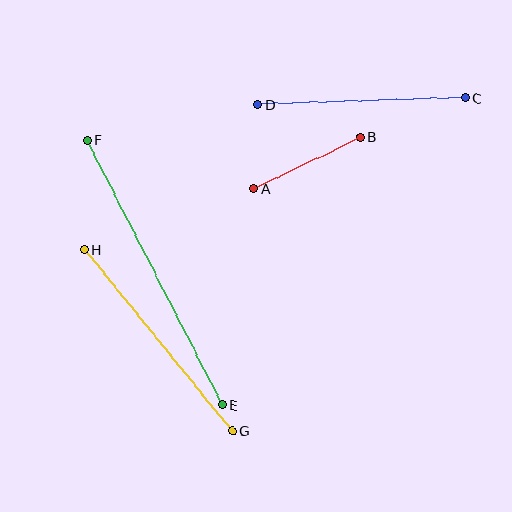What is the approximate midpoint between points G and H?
The midpoint is at approximately (158, 340) pixels.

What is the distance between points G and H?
The distance is approximately 234 pixels.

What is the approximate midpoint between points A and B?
The midpoint is at approximately (307, 163) pixels.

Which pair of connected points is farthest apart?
Points E and F are farthest apart.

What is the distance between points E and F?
The distance is approximately 298 pixels.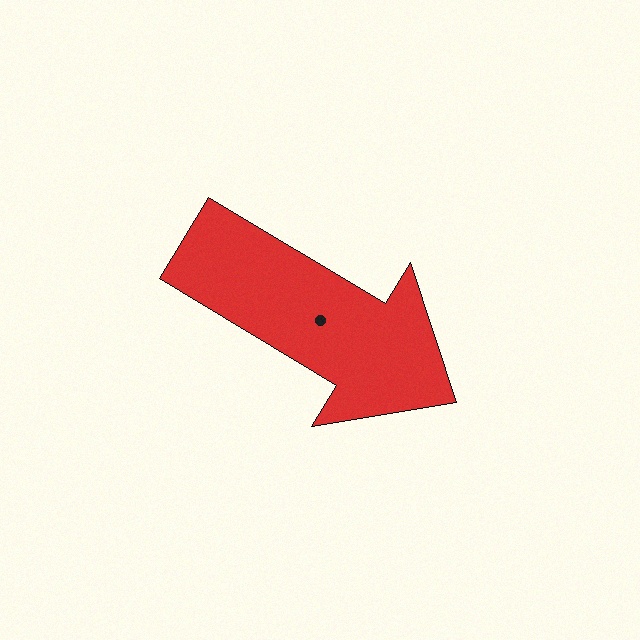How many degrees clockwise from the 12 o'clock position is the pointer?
Approximately 121 degrees.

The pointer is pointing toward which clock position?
Roughly 4 o'clock.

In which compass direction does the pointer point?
Southeast.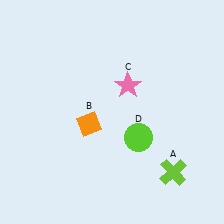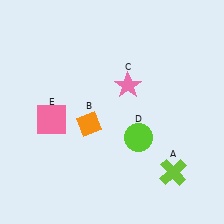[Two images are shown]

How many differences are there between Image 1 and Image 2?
There is 1 difference between the two images.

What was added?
A pink square (E) was added in Image 2.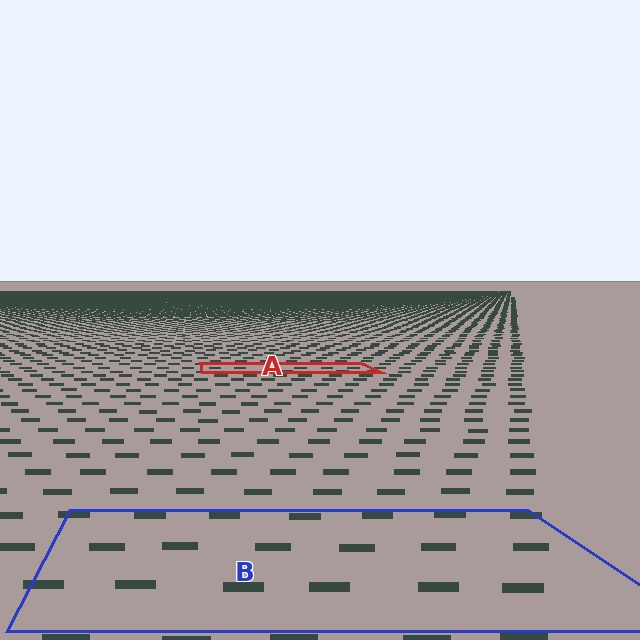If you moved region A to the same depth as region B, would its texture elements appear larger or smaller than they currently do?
They would appear larger. At a closer depth, the same texture elements are projected at a bigger on-screen size.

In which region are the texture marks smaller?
The texture marks are smaller in region A, because it is farther away.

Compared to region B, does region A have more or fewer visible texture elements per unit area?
Region A has more texture elements per unit area — they are packed more densely because it is farther away.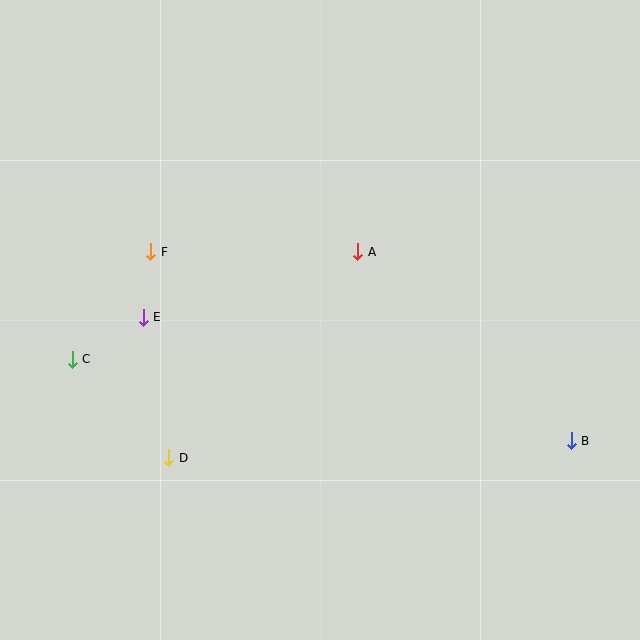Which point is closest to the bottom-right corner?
Point B is closest to the bottom-right corner.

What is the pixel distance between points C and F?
The distance between C and F is 134 pixels.